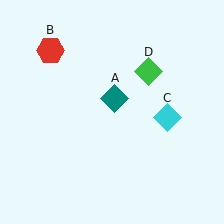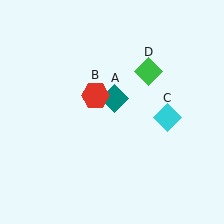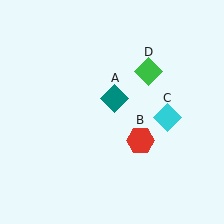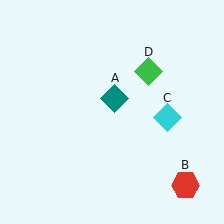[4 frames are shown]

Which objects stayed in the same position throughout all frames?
Teal diamond (object A) and cyan diamond (object C) and green diamond (object D) remained stationary.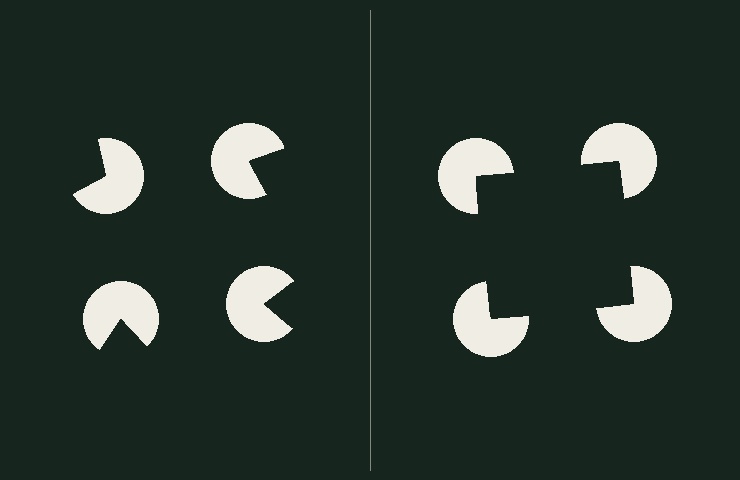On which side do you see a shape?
An illusory square appears on the right side. On the left side the wedge cuts are rotated, so no coherent shape forms.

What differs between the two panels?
The pac-man discs are positioned identically on both sides; only the wedge orientations differ. On the right they align to a square; on the left they are misaligned.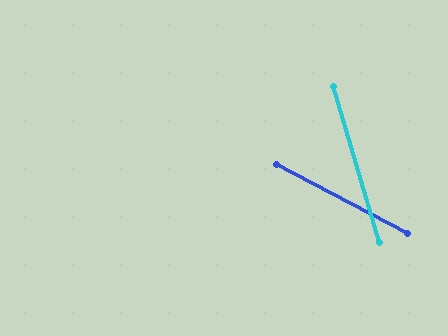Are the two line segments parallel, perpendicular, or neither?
Neither parallel nor perpendicular — they differ by about 46°.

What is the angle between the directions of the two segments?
Approximately 46 degrees.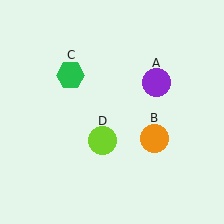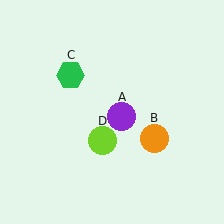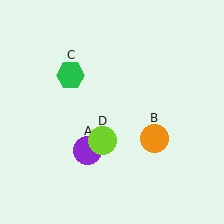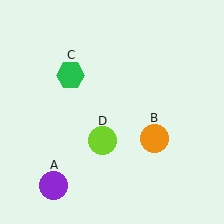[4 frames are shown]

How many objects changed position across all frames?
1 object changed position: purple circle (object A).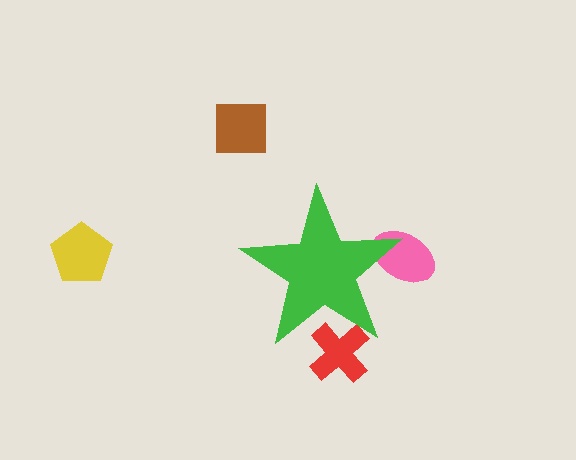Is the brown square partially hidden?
No, the brown square is fully visible.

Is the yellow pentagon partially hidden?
No, the yellow pentagon is fully visible.